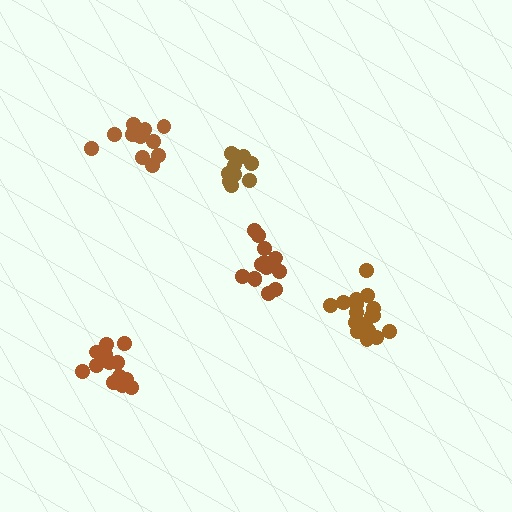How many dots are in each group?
Group 1: 12 dots, Group 2: 14 dots, Group 3: 17 dots, Group 4: 13 dots, Group 5: 11 dots (67 total).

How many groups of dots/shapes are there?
There are 5 groups.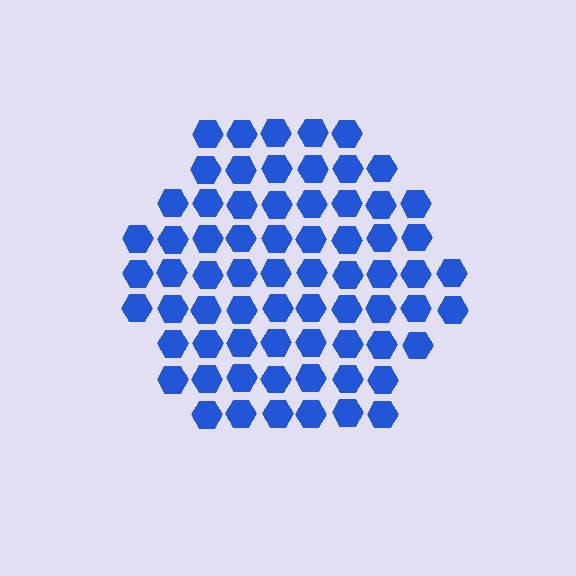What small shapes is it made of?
It is made of small hexagons.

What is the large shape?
The large shape is a hexagon.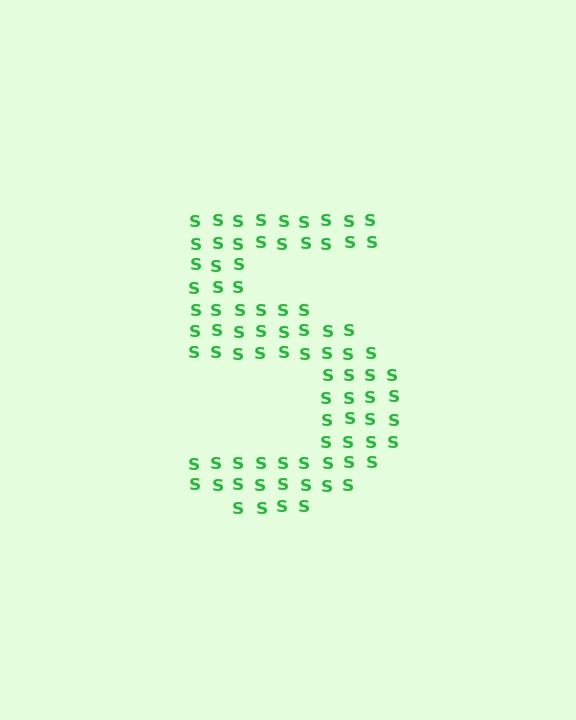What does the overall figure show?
The overall figure shows the digit 5.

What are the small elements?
The small elements are letter S's.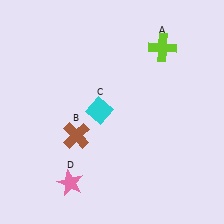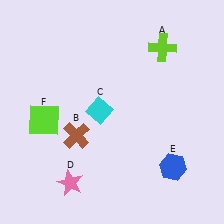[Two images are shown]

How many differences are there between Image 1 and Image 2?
There are 2 differences between the two images.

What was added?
A blue hexagon (E), a lime square (F) were added in Image 2.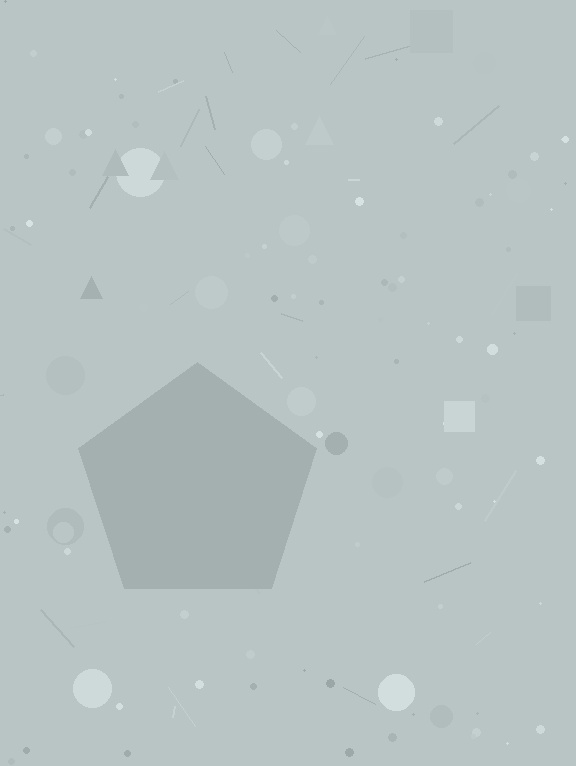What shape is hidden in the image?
A pentagon is hidden in the image.